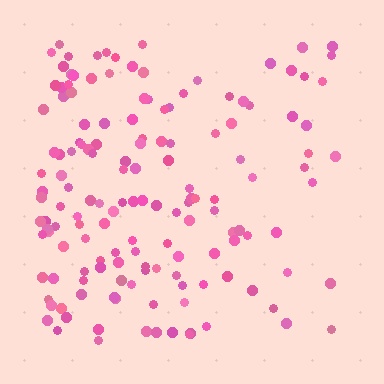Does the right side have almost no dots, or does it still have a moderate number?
Still a moderate number, just noticeably fewer than the left.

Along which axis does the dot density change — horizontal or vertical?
Horizontal.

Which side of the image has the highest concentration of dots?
The left.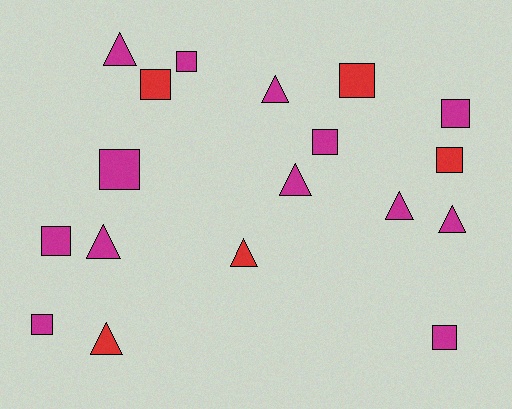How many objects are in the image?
There are 18 objects.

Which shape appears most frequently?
Square, with 10 objects.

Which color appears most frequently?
Magenta, with 13 objects.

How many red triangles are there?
There are 2 red triangles.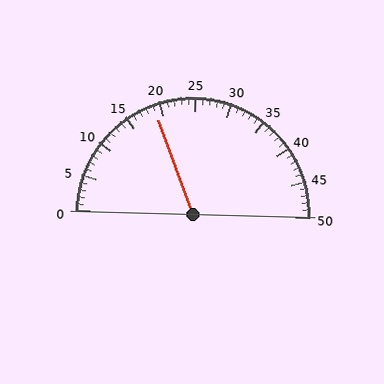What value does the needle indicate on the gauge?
The needle indicates approximately 19.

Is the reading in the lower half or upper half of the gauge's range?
The reading is in the lower half of the range (0 to 50).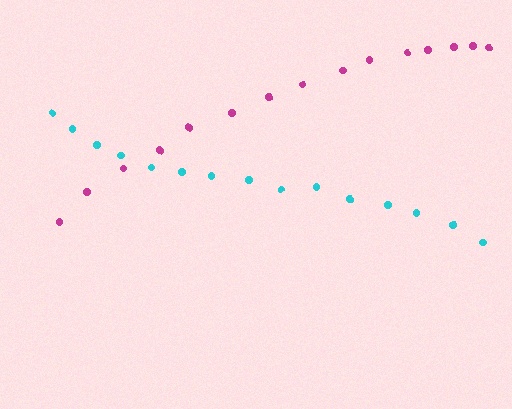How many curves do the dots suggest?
There are 2 distinct paths.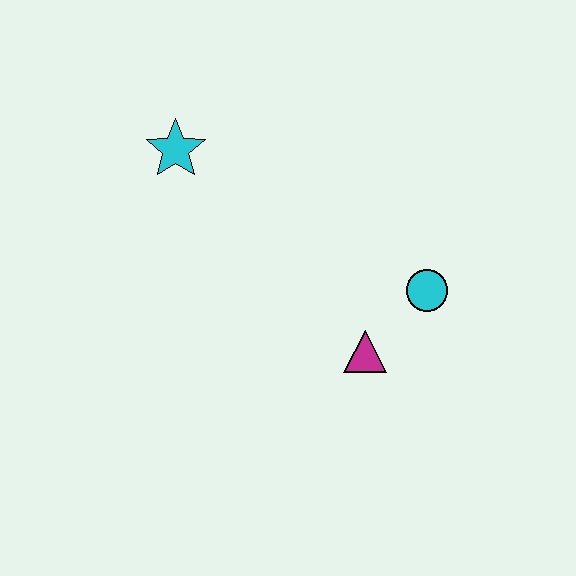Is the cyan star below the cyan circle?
No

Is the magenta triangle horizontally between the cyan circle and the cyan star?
Yes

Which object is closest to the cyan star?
The magenta triangle is closest to the cyan star.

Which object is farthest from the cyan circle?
The cyan star is farthest from the cyan circle.